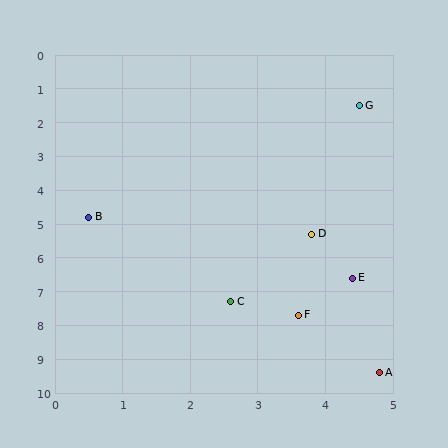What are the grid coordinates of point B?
Point B is at approximately (0.5, 4.8).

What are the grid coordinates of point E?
Point E is at approximately (4.4, 6.6).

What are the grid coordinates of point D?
Point D is at approximately (3.8, 5.3).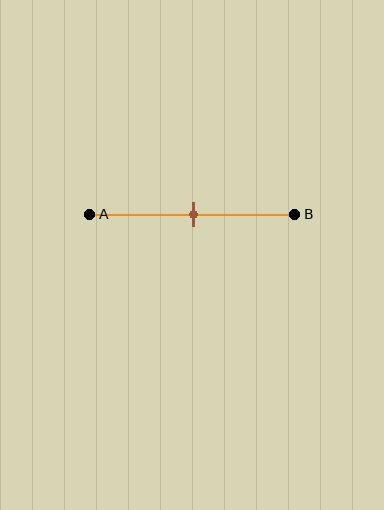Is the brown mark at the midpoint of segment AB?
Yes, the mark is approximately at the midpoint.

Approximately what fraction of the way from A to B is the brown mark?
The brown mark is approximately 50% of the way from A to B.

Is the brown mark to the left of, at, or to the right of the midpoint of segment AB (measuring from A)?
The brown mark is approximately at the midpoint of segment AB.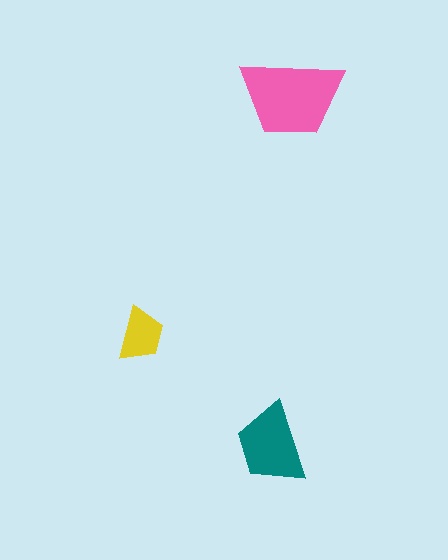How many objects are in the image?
There are 3 objects in the image.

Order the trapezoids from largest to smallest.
the pink one, the teal one, the yellow one.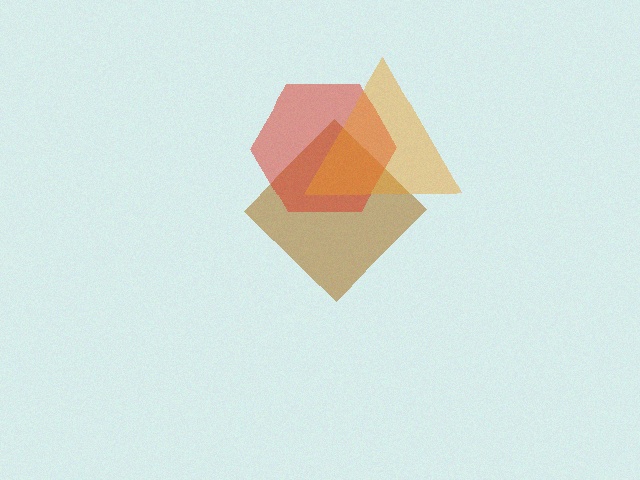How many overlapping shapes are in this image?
There are 3 overlapping shapes in the image.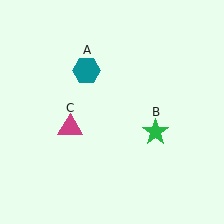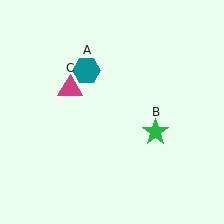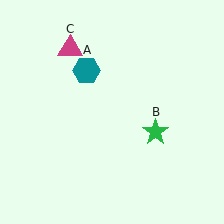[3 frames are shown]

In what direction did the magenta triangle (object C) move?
The magenta triangle (object C) moved up.